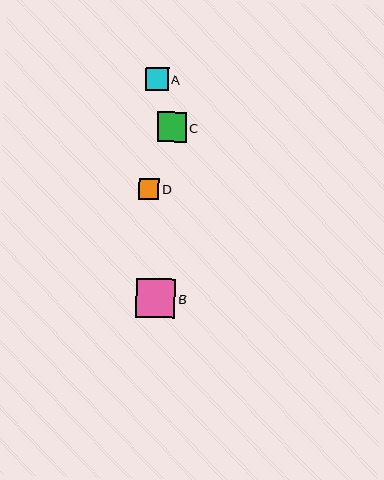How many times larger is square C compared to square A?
Square C is approximately 1.3 times the size of square A.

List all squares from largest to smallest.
From largest to smallest: B, C, A, D.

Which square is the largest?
Square B is the largest with a size of approximately 39 pixels.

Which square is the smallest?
Square D is the smallest with a size of approximately 21 pixels.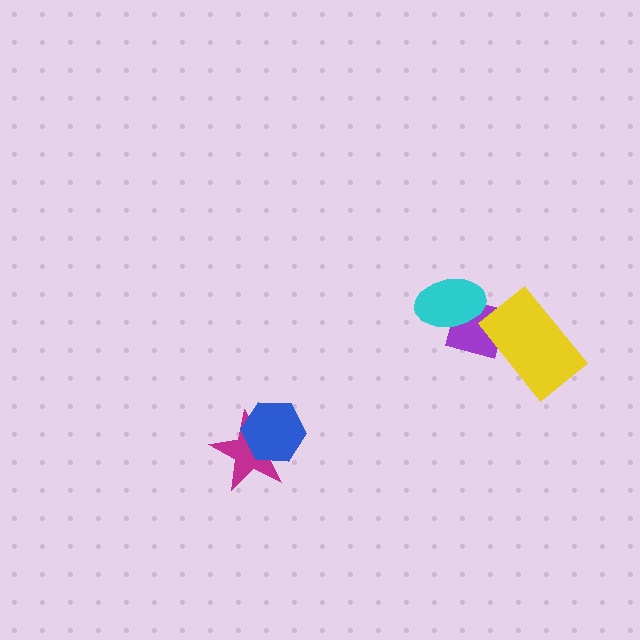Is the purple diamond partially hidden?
Yes, it is partially covered by another shape.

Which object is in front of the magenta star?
The blue hexagon is in front of the magenta star.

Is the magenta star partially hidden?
Yes, it is partially covered by another shape.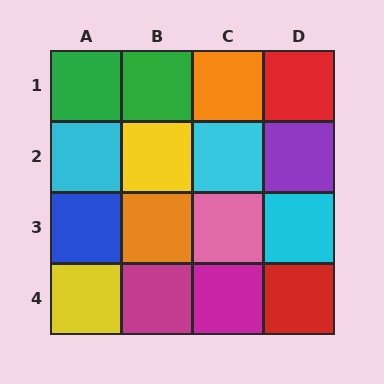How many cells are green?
2 cells are green.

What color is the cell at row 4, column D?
Red.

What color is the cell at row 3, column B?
Orange.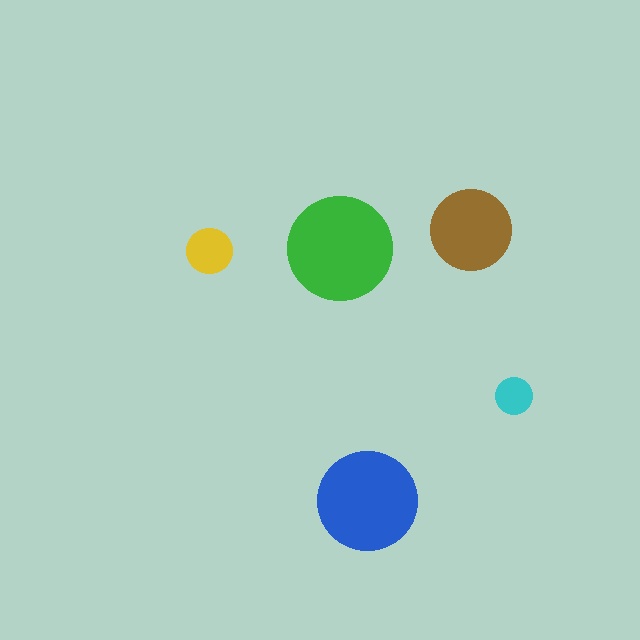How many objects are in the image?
There are 5 objects in the image.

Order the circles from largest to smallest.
the green one, the blue one, the brown one, the yellow one, the cyan one.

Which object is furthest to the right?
The cyan circle is rightmost.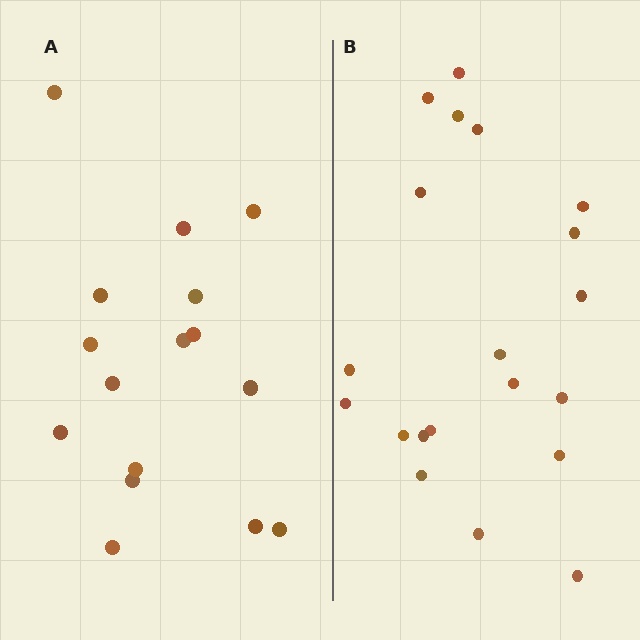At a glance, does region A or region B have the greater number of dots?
Region B (the right region) has more dots.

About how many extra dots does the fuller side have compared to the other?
Region B has about 4 more dots than region A.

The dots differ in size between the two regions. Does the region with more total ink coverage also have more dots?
No. Region A has more total ink coverage because its dots are larger, but region B actually contains more individual dots. Total area can be misleading — the number of items is what matters here.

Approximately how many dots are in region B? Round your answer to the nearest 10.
About 20 dots.